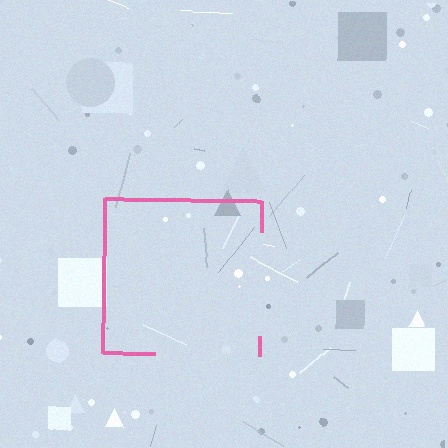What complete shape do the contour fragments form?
The contour fragments form a square.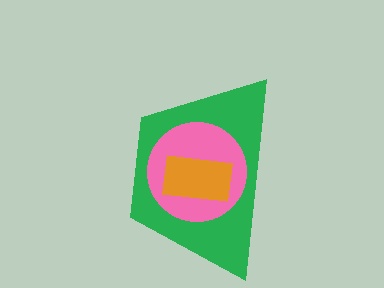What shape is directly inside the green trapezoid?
The pink circle.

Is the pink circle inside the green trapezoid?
Yes.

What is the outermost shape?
The green trapezoid.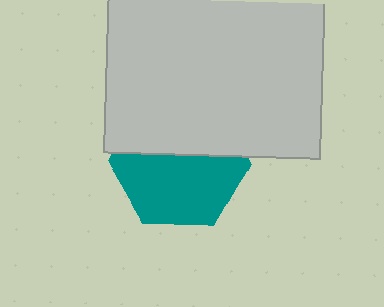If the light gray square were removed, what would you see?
You would see the complete teal hexagon.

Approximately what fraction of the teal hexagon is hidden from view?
Roughly 43% of the teal hexagon is hidden behind the light gray square.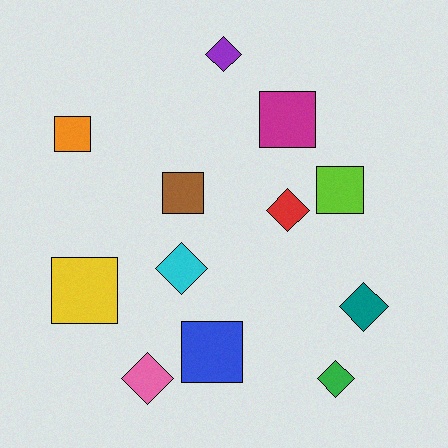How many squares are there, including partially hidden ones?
There are 6 squares.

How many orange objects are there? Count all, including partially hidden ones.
There is 1 orange object.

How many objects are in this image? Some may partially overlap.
There are 12 objects.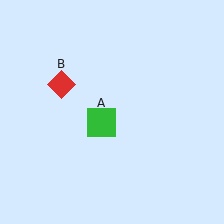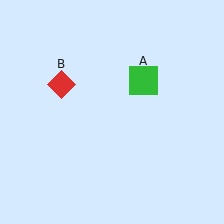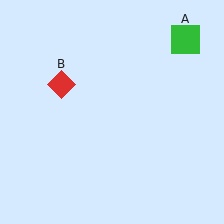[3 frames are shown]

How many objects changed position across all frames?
1 object changed position: green square (object A).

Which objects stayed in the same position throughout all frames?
Red diamond (object B) remained stationary.